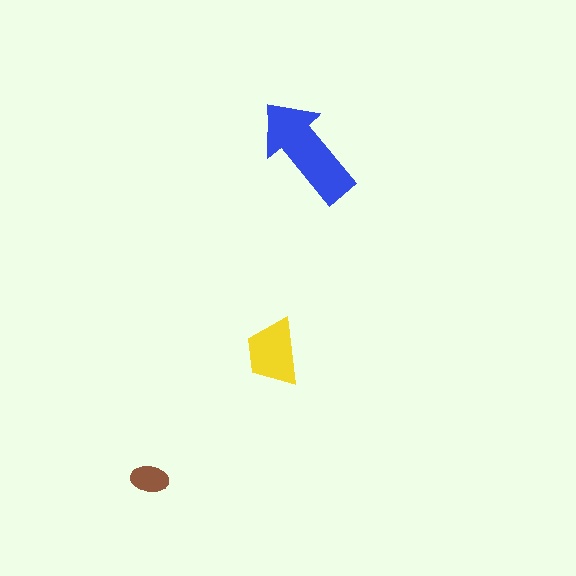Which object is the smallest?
The brown ellipse.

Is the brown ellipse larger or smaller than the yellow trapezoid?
Smaller.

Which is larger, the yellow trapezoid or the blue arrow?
The blue arrow.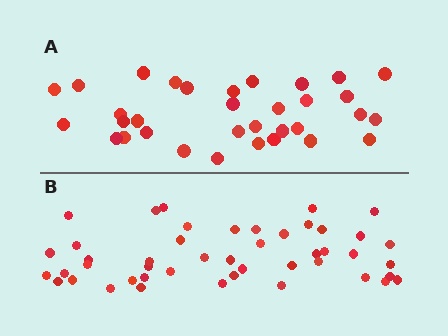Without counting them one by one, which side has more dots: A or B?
Region B (the bottom region) has more dots.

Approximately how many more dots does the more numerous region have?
Region B has approximately 15 more dots than region A.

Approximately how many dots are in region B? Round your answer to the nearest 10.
About 50 dots. (The exact count is 46, which rounds to 50.)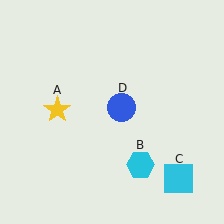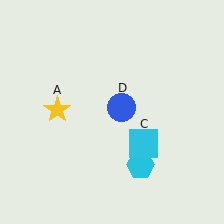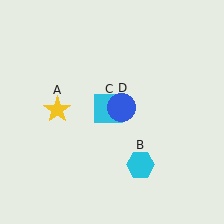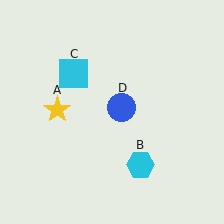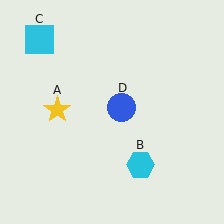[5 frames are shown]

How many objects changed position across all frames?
1 object changed position: cyan square (object C).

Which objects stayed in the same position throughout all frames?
Yellow star (object A) and cyan hexagon (object B) and blue circle (object D) remained stationary.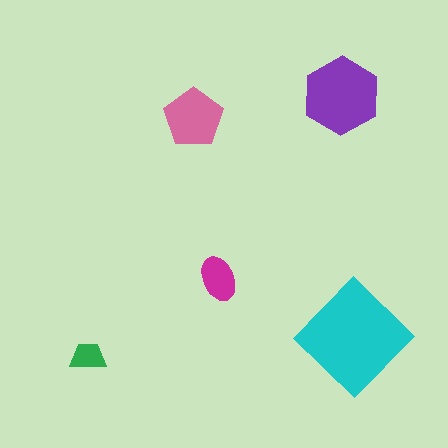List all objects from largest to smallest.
The cyan diamond, the purple hexagon, the pink pentagon, the magenta ellipse, the green trapezoid.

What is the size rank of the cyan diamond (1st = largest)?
1st.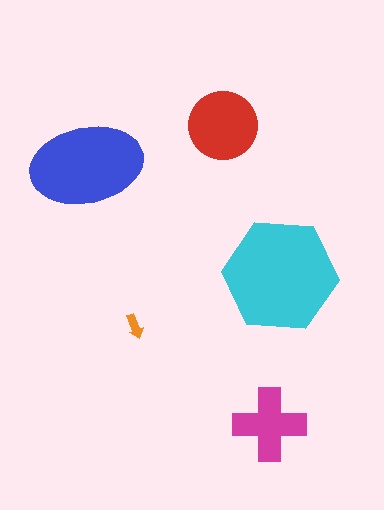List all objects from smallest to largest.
The orange arrow, the magenta cross, the red circle, the blue ellipse, the cyan hexagon.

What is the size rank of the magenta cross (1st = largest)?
4th.